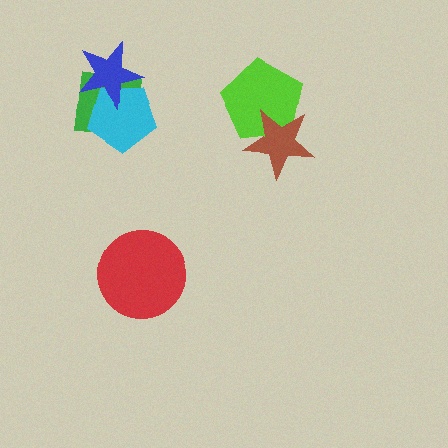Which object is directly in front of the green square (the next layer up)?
The cyan pentagon is directly in front of the green square.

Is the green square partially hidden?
Yes, it is partially covered by another shape.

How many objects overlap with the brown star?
1 object overlaps with the brown star.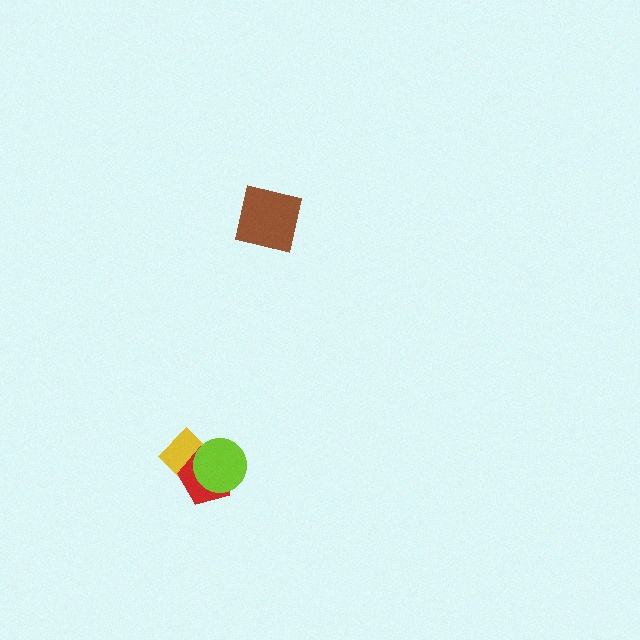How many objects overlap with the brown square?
0 objects overlap with the brown square.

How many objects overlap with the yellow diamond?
2 objects overlap with the yellow diamond.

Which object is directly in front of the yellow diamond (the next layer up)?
The red pentagon is directly in front of the yellow diamond.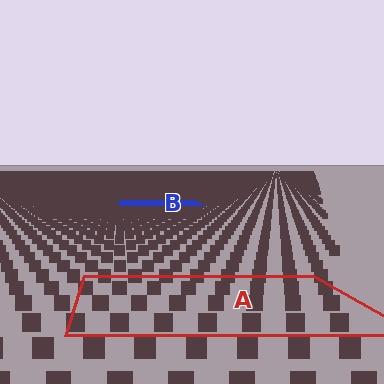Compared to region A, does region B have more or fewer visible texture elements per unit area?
Region B has more texture elements per unit area — they are packed more densely because it is farther away.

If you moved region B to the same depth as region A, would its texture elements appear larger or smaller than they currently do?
They would appear larger. At a closer depth, the same texture elements are projected at a bigger on-screen size.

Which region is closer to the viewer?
Region A is closer. The texture elements there are larger and more spread out.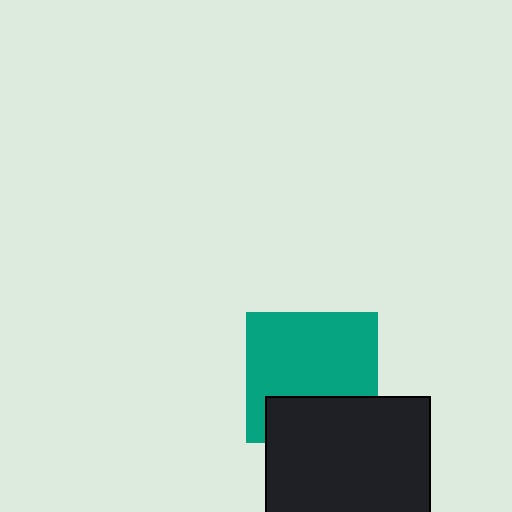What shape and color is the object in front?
The object in front is a black rectangle.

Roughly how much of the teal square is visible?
Most of it is visible (roughly 69%).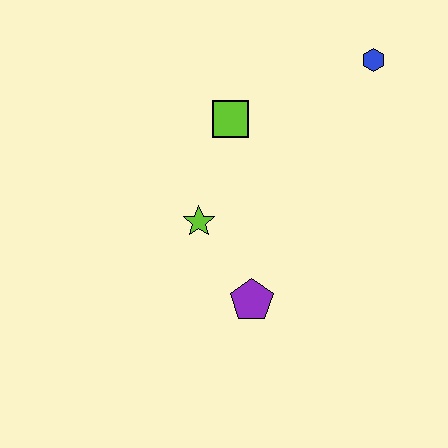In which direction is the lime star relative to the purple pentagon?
The lime star is above the purple pentagon.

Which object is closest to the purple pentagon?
The lime star is closest to the purple pentagon.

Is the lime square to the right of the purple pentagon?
No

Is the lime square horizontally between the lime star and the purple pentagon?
Yes